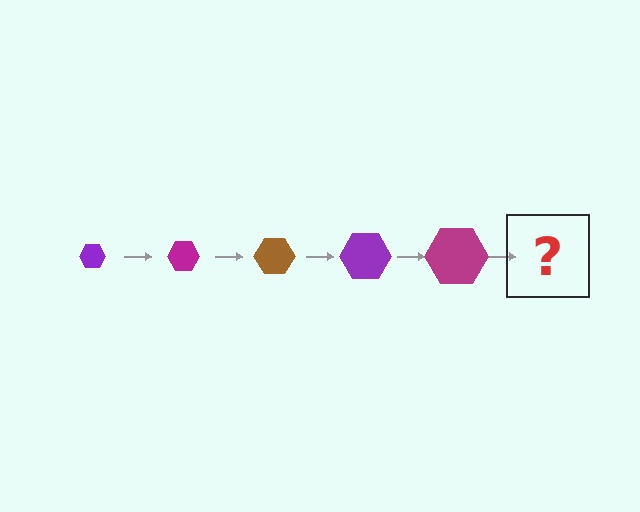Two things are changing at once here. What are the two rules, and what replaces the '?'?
The two rules are that the hexagon grows larger each step and the color cycles through purple, magenta, and brown. The '?' should be a brown hexagon, larger than the previous one.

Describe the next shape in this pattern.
It should be a brown hexagon, larger than the previous one.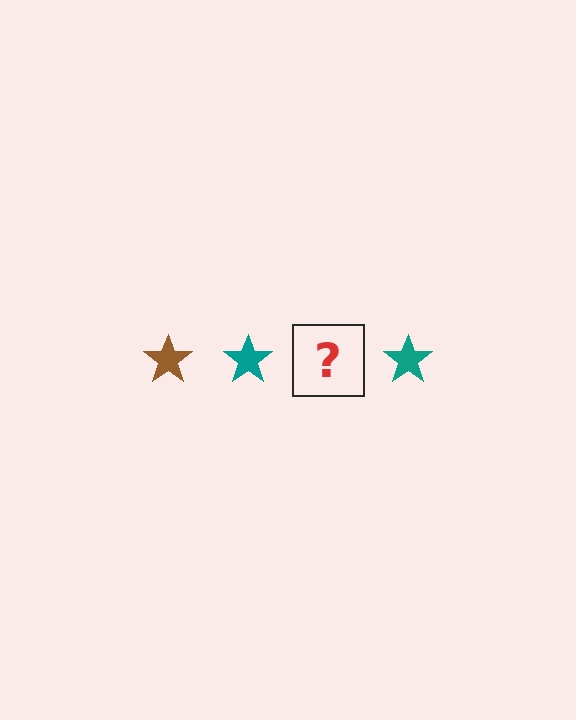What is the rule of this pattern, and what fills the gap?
The rule is that the pattern cycles through brown, teal stars. The gap should be filled with a brown star.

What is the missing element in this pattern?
The missing element is a brown star.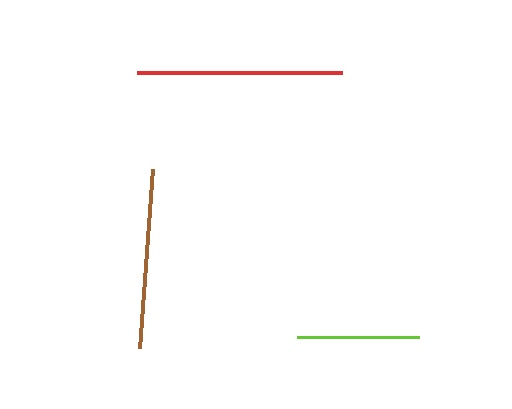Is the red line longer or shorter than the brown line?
The red line is longer than the brown line.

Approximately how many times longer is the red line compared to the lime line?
The red line is approximately 1.7 times the length of the lime line.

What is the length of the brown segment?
The brown segment is approximately 179 pixels long.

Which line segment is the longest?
The red line is the longest at approximately 205 pixels.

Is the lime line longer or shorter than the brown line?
The brown line is longer than the lime line.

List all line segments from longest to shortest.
From longest to shortest: red, brown, lime.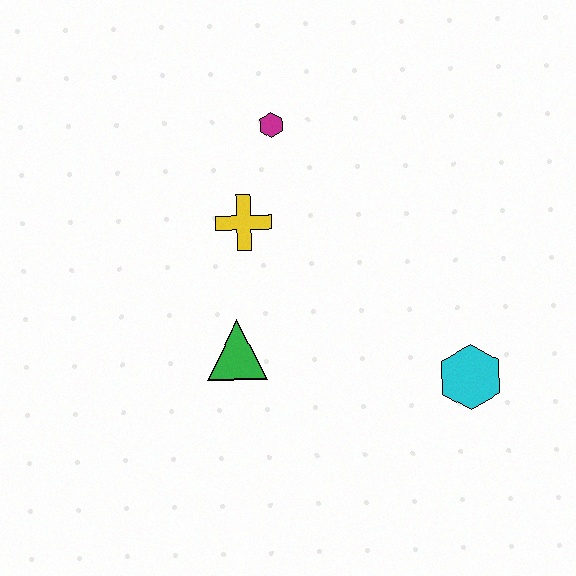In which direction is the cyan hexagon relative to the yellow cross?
The cyan hexagon is to the right of the yellow cross.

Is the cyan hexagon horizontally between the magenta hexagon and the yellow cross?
No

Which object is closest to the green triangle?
The yellow cross is closest to the green triangle.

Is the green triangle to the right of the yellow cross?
No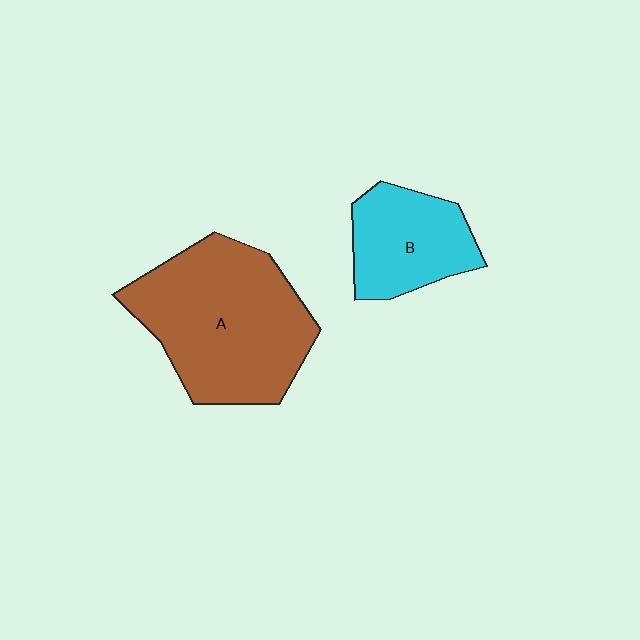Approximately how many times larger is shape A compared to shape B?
Approximately 2.0 times.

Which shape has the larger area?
Shape A (brown).